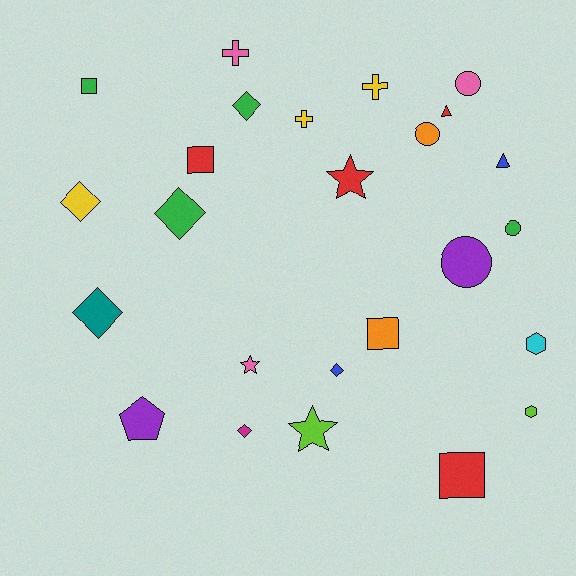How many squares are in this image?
There are 4 squares.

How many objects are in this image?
There are 25 objects.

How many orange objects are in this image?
There are 2 orange objects.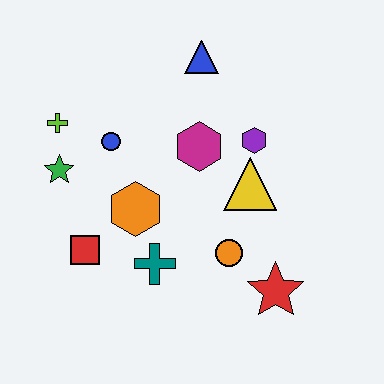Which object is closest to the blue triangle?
The magenta hexagon is closest to the blue triangle.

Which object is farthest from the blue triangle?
The red star is farthest from the blue triangle.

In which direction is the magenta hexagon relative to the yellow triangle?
The magenta hexagon is to the left of the yellow triangle.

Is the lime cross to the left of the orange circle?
Yes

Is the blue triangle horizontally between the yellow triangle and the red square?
Yes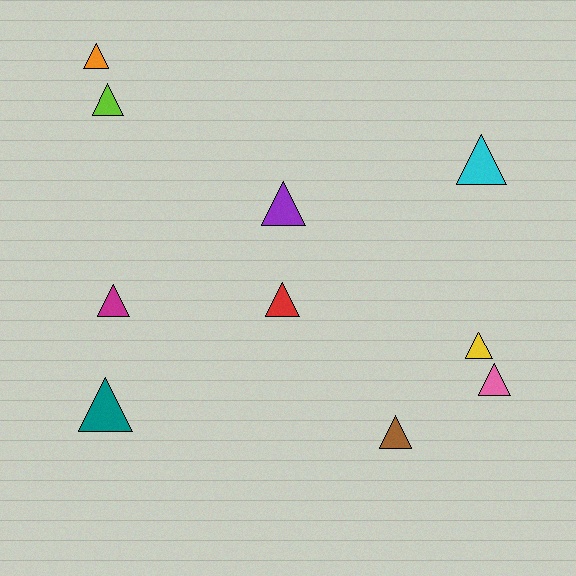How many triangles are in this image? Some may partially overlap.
There are 10 triangles.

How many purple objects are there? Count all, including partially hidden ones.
There is 1 purple object.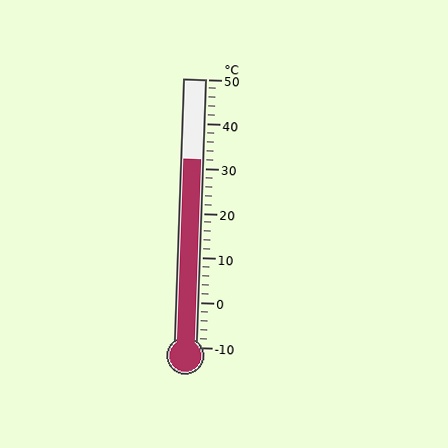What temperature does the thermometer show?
The thermometer shows approximately 32°C.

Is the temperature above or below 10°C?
The temperature is above 10°C.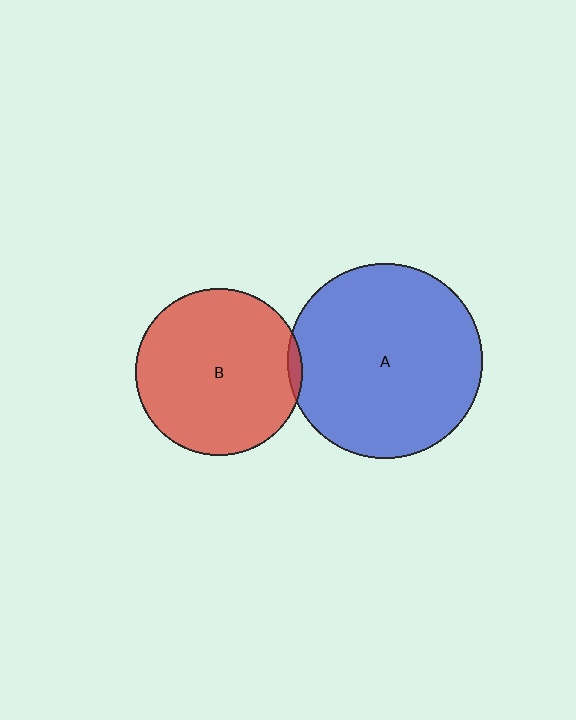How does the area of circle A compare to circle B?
Approximately 1.4 times.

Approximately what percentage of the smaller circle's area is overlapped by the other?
Approximately 5%.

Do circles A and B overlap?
Yes.